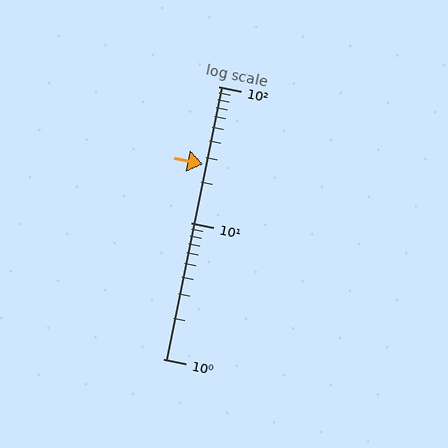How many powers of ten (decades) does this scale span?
The scale spans 2 decades, from 1 to 100.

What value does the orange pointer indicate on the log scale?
The pointer indicates approximately 27.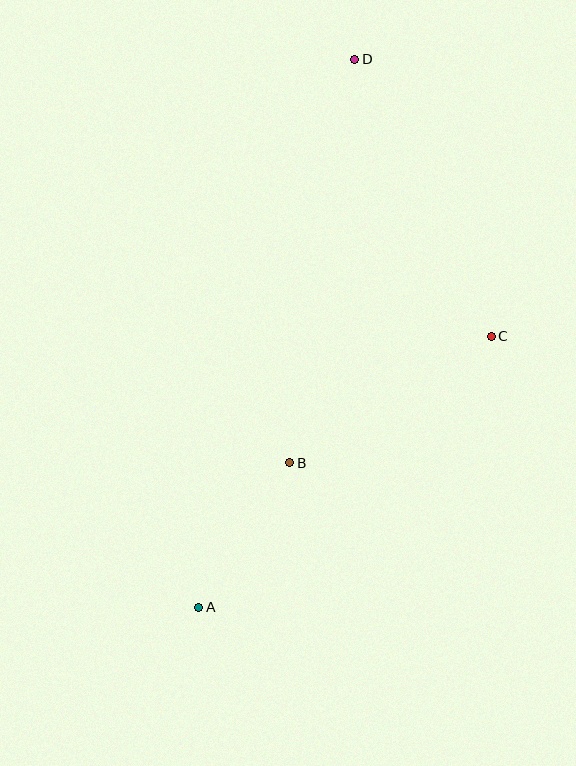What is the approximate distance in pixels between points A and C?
The distance between A and C is approximately 399 pixels.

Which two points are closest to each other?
Points A and B are closest to each other.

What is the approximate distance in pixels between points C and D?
The distance between C and D is approximately 309 pixels.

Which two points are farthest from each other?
Points A and D are farthest from each other.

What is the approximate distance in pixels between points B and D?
The distance between B and D is approximately 409 pixels.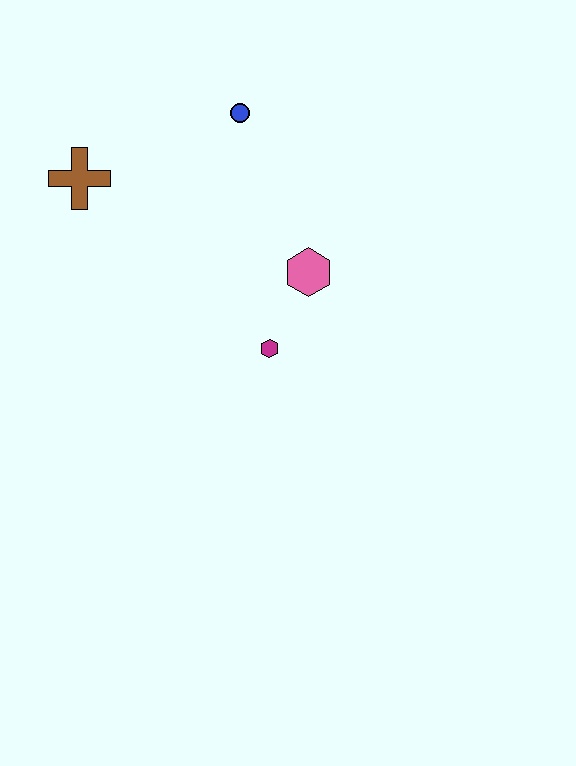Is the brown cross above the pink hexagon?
Yes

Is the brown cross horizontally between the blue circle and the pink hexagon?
No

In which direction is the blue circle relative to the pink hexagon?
The blue circle is above the pink hexagon.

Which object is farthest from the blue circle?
The magenta hexagon is farthest from the blue circle.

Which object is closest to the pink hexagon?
The magenta hexagon is closest to the pink hexagon.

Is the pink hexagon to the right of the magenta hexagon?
Yes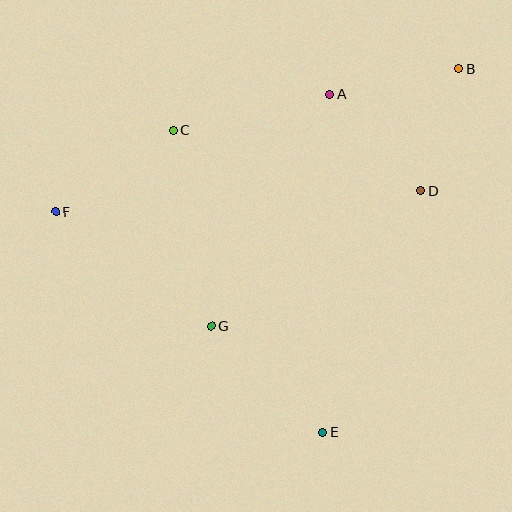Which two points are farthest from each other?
Points B and F are farthest from each other.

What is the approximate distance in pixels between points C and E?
The distance between C and E is approximately 338 pixels.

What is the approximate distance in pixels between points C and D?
The distance between C and D is approximately 256 pixels.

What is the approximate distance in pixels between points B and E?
The distance between B and E is approximately 388 pixels.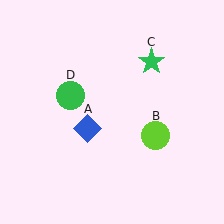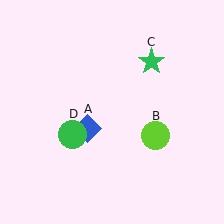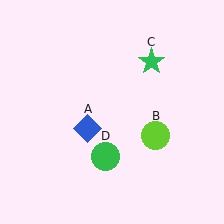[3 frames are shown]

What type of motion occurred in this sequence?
The green circle (object D) rotated counterclockwise around the center of the scene.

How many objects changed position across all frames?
1 object changed position: green circle (object D).